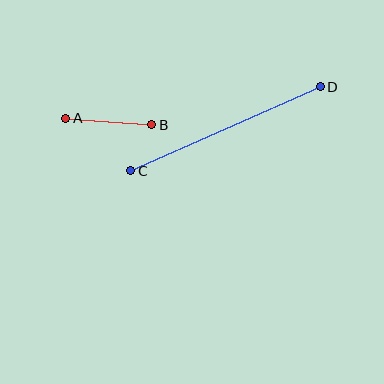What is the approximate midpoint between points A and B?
The midpoint is at approximately (109, 121) pixels.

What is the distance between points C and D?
The distance is approximately 207 pixels.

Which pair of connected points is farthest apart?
Points C and D are farthest apart.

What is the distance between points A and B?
The distance is approximately 87 pixels.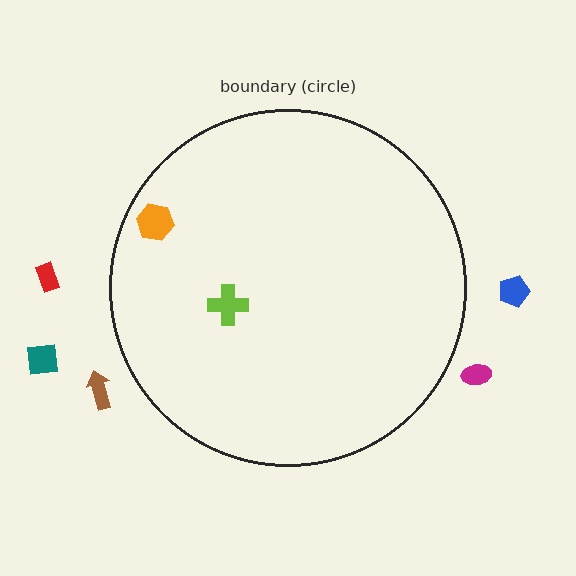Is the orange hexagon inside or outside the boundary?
Inside.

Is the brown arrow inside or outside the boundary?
Outside.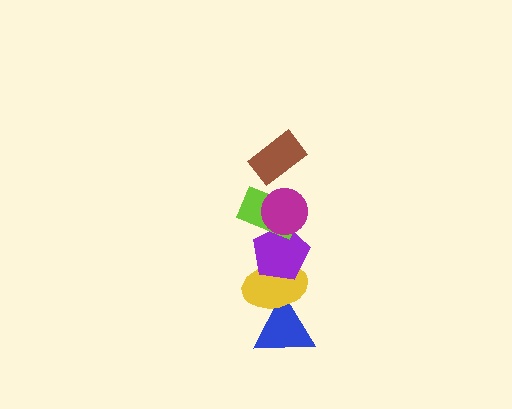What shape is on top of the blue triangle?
The yellow ellipse is on top of the blue triangle.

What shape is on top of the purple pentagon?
The lime rectangle is on top of the purple pentagon.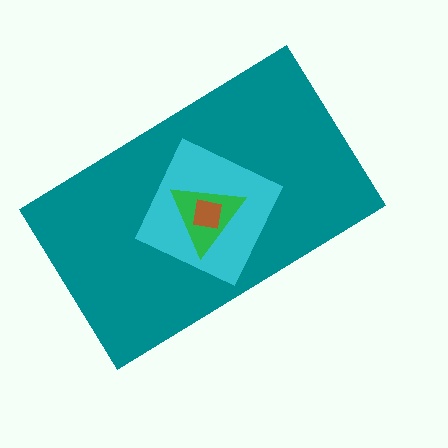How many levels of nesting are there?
4.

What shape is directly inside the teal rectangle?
The cyan square.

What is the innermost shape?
The brown square.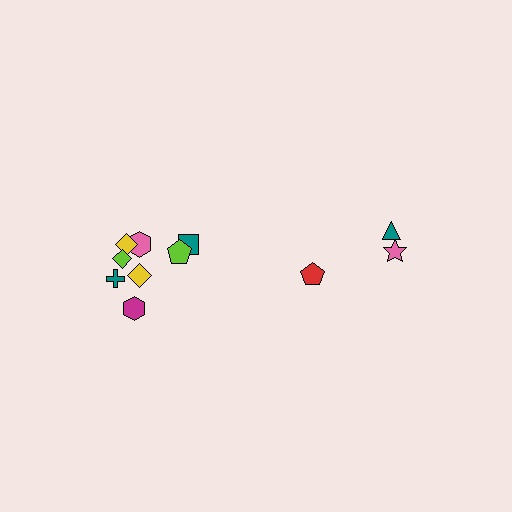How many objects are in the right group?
There are 3 objects.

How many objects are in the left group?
There are 8 objects.